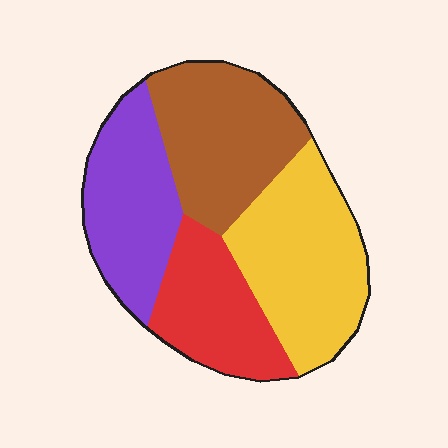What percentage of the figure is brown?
Brown takes up about one quarter (1/4) of the figure.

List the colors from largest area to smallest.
From largest to smallest: yellow, brown, purple, red.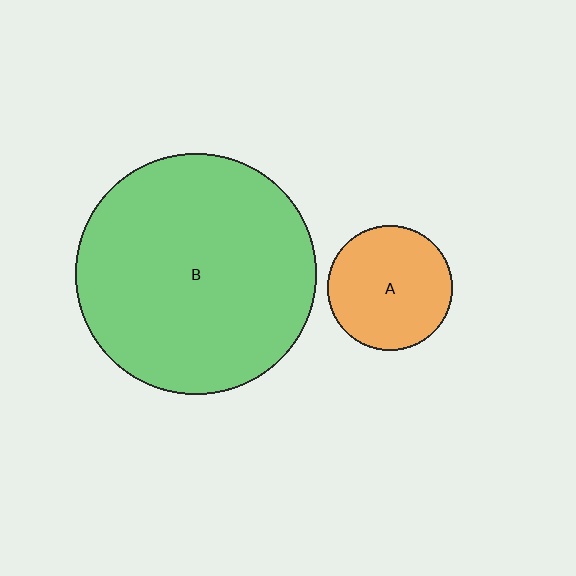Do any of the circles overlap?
No, none of the circles overlap.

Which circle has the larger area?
Circle B (green).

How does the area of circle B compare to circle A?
Approximately 3.7 times.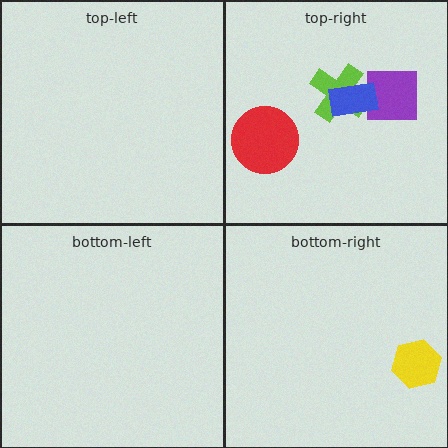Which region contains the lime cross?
The top-right region.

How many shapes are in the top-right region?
4.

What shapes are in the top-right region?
The lime cross, the red circle, the purple square, the blue rectangle.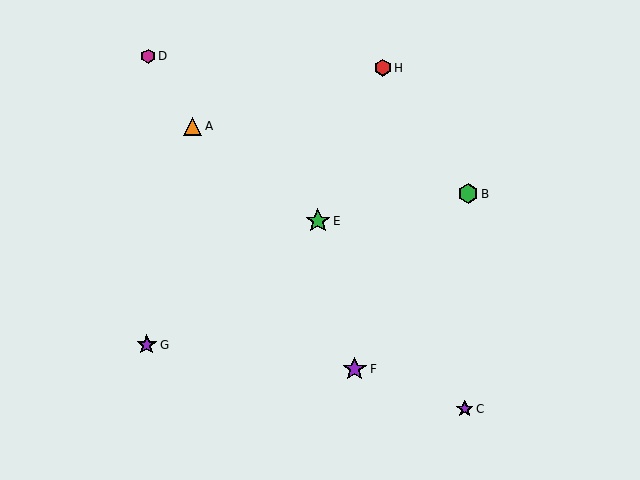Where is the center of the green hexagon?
The center of the green hexagon is at (468, 194).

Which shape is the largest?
The green star (labeled E) is the largest.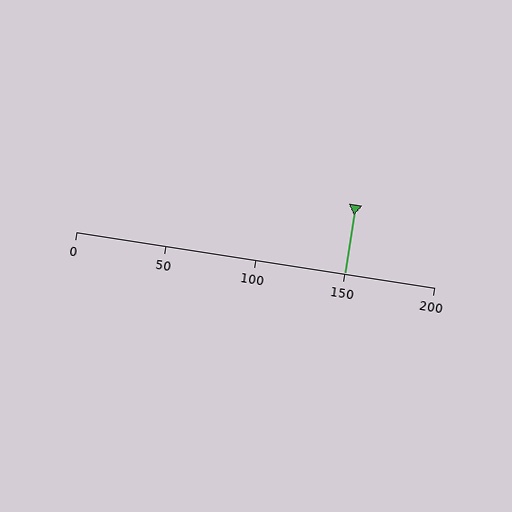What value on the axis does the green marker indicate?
The marker indicates approximately 150.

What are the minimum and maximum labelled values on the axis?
The axis runs from 0 to 200.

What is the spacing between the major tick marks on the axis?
The major ticks are spaced 50 apart.